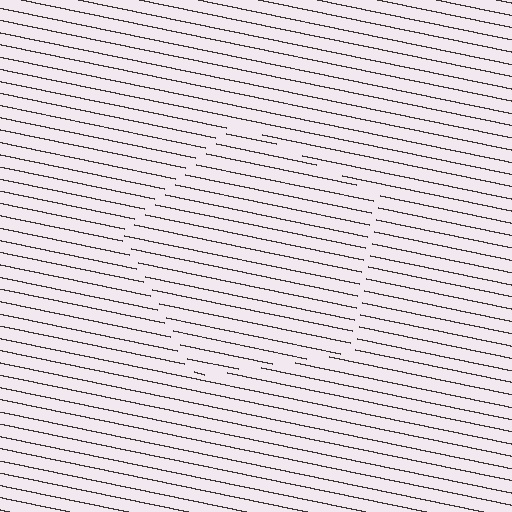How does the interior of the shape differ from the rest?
The interior of the shape contains the same grating, shifted by half a period — the contour is defined by the phase discontinuity where line-ends from the inner and outer gratings abut.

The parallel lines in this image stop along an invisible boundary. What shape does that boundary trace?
An illusory pentagon. The interior of the shape contains the same grating, shifted by half a period — the contour is defined by the phase discontinuity where line-ends from the inner and outer gratings abut.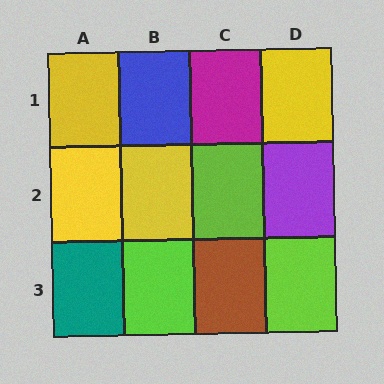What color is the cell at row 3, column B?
Lime.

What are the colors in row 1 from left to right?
Yellow, blue, magenta, yellow.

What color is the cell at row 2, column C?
Lime.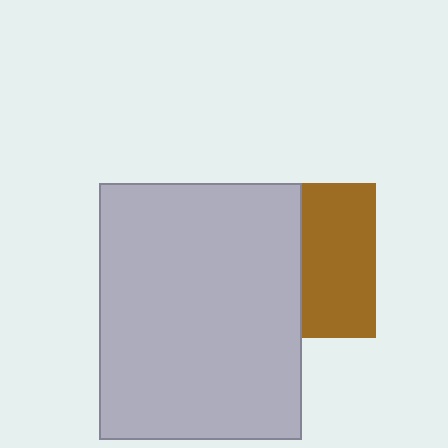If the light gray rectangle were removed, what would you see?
You would see the complete brown square.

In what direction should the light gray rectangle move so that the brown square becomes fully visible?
The light gray rectangle should move left. That is the shortest direction to clear the overlap and leave the brown square fully visible.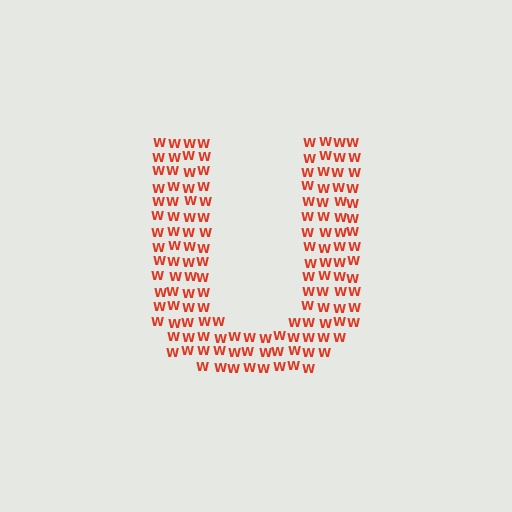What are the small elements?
The small elements are letter W's.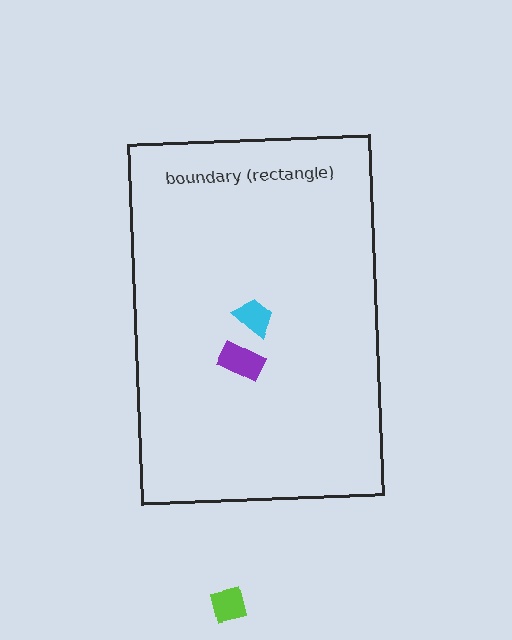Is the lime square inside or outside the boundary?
Outside.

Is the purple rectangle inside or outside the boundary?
Inside.